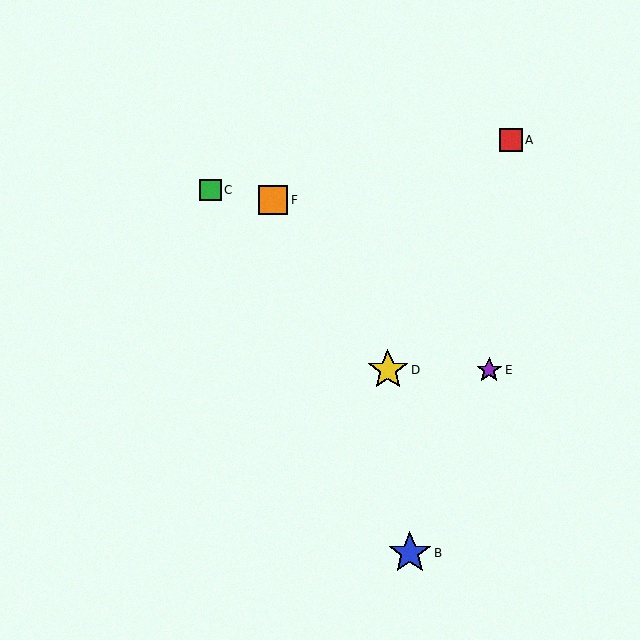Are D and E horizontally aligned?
Yes, both are at y≈370.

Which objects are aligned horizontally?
Objects D, E are aligned horizontally.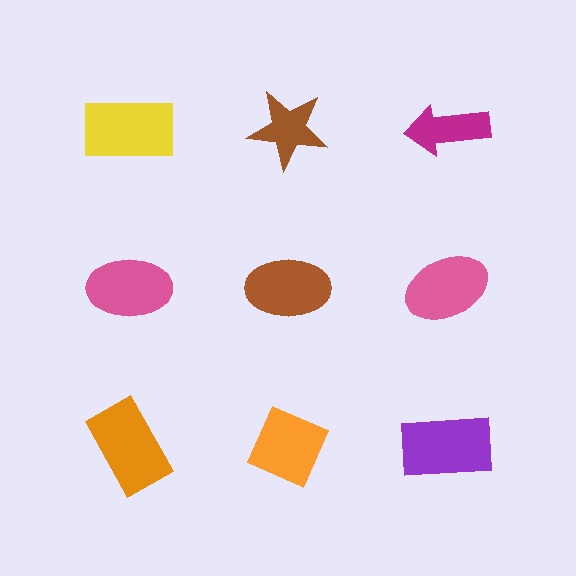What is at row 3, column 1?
An orange rectangle.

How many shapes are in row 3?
3 shapes.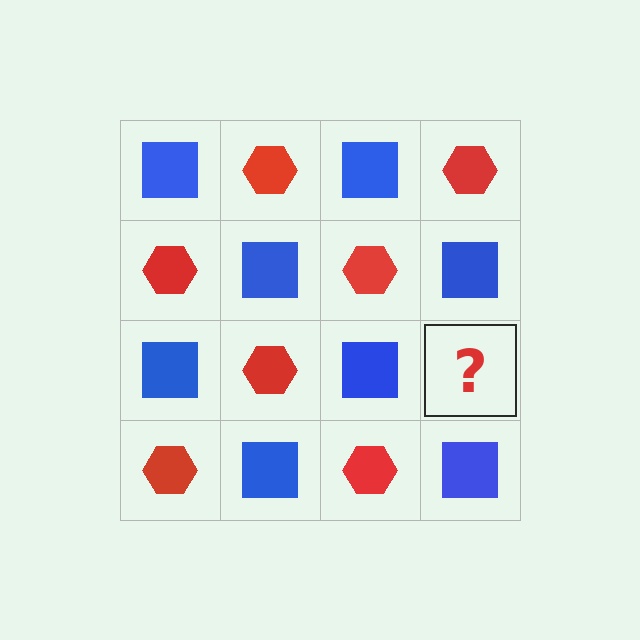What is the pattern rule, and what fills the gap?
The rule is that it alternates blue square and red hexagon in a checkerboard pattern. The gap should be filled with a red hexagon.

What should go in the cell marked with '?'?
The missing cell should contain a red hexagon.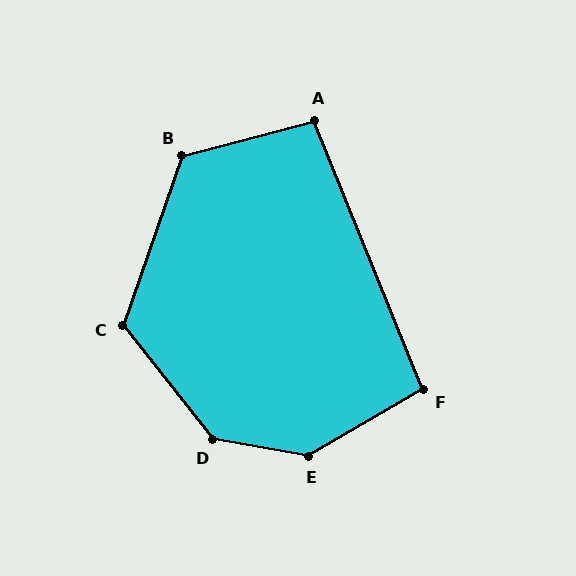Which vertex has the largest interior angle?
E, at approximately 140 degrees.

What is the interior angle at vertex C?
Approximately 123 degrees (obtuse).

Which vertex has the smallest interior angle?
A, at approximately 97 degrees.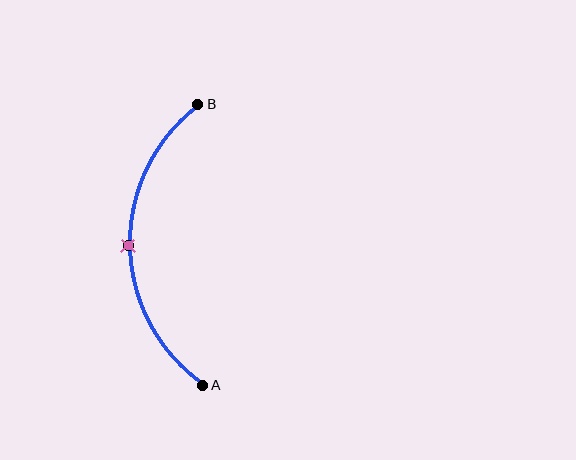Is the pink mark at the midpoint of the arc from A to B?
Yes. The pink mark lies on the arc at equal arc-length from both A and B — it is the arc midpoint.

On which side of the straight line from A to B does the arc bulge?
The arc bulges to the left of the straight line connecting A and B.